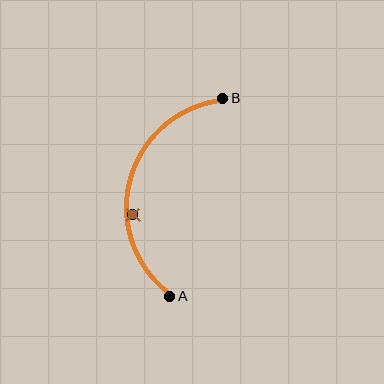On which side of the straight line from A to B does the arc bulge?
The arc bulges to the left of the straight line connecting A and B.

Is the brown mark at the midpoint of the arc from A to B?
No — the brown mark does not lie on the arc at all. It sits slightly inside the curve.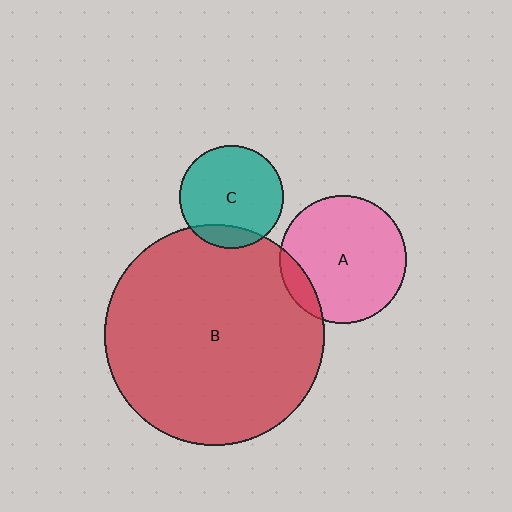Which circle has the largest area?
Circle B (red).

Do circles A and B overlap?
Yes.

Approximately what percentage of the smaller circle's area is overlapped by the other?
Approximately 10%.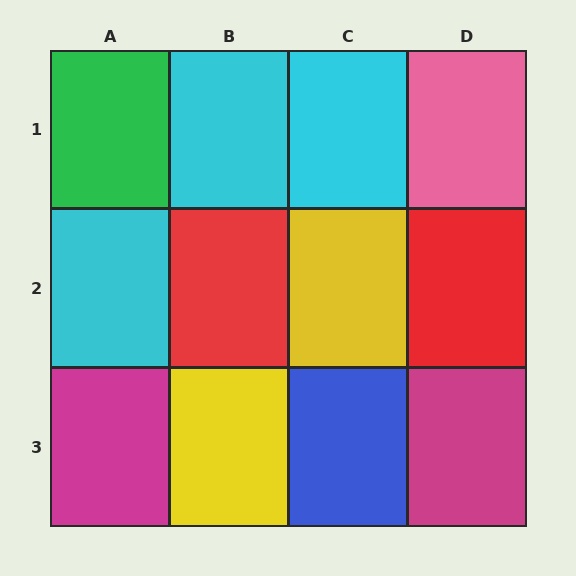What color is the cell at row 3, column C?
Blue.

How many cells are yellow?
2 cells are yellow.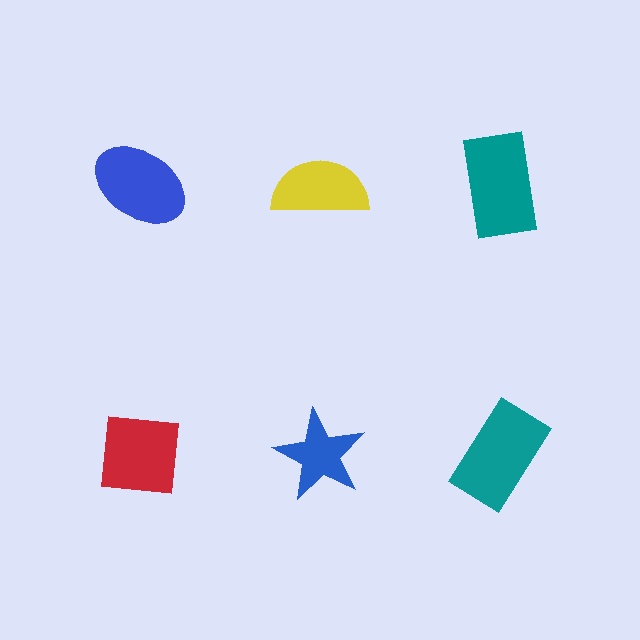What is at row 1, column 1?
A blue ellipse.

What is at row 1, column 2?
A yellow semicircle.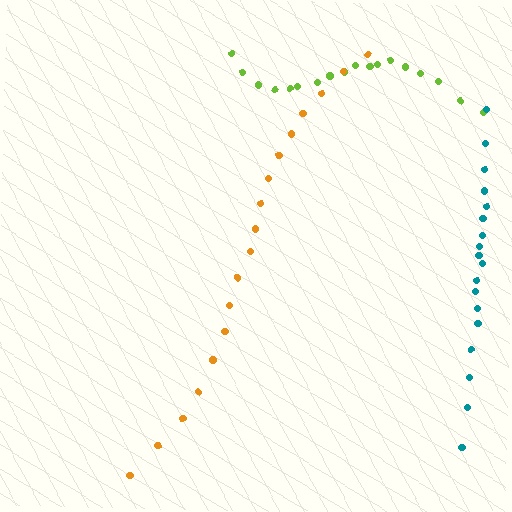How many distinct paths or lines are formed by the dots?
There are 3 distinct paths.